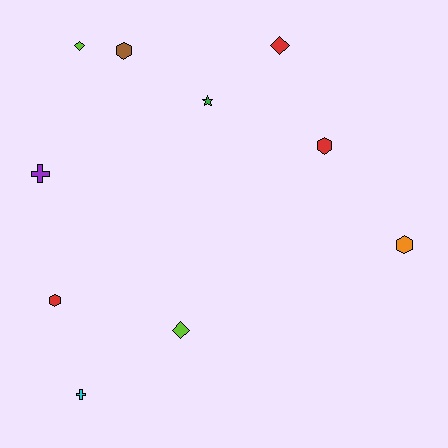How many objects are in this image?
There are 10 objects.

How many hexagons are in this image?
There are 4 hexagons.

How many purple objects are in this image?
There is 1 purple object.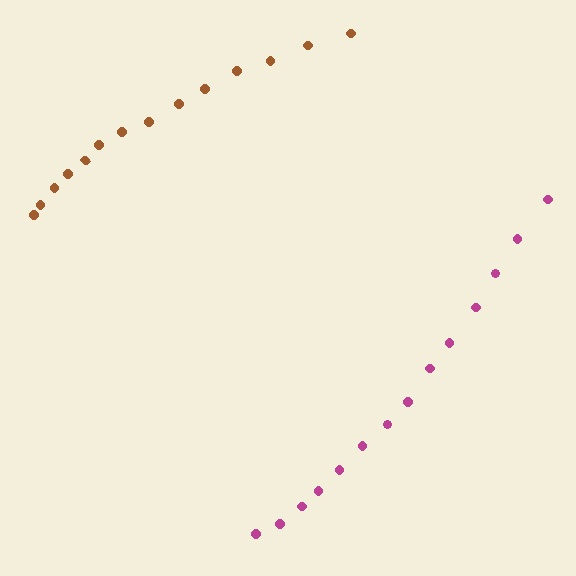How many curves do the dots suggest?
There are 2 distinct paths.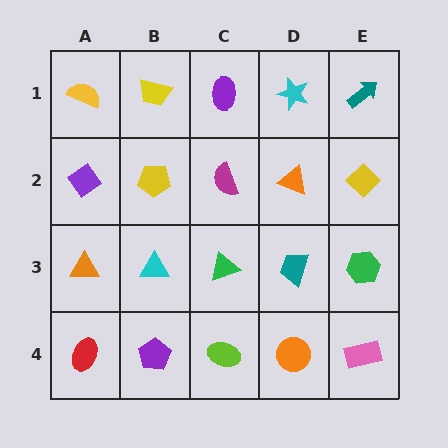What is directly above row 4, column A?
An orange triangle.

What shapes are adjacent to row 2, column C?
A purple ellipse (row 1, column C), a green triangle (row 3, column C), a yellow pentagon (row 2, column B), an orange triangle (row 2, column D).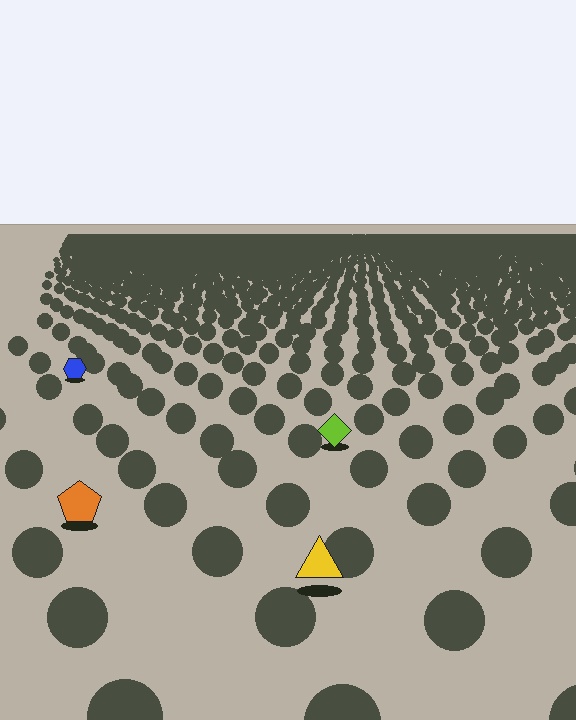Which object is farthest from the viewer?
The blue hexagon is farthest from the viewer. It appears smaller and the ground texture around it is denser.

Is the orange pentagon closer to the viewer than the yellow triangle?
No. The yellow triangle is closer — you can tell from the texture gradient: the ground texture is coarser near it.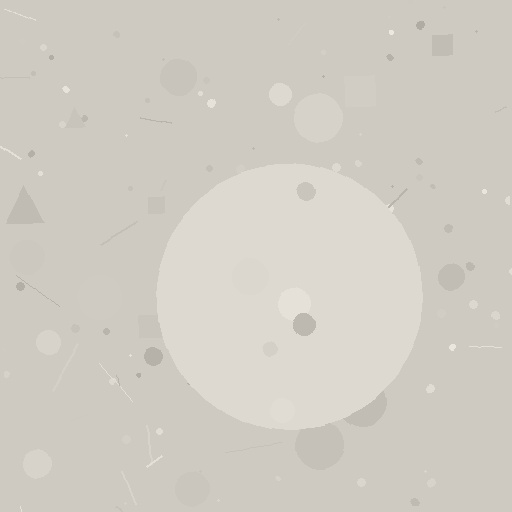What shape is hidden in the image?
A circle is hidden in the image.